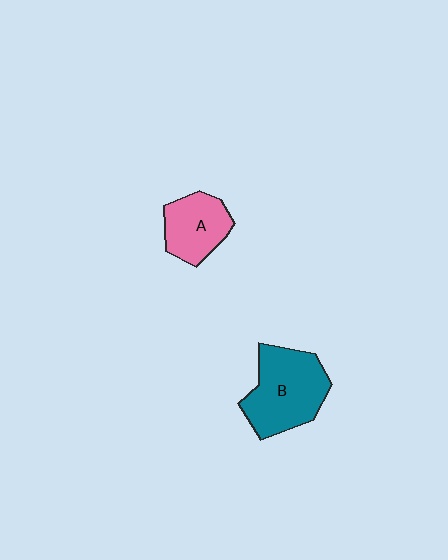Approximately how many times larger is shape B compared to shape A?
Approximately 1.5 times.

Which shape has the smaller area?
Shape A (pink).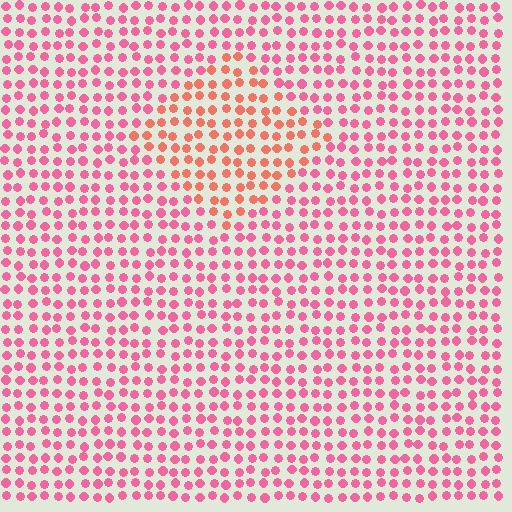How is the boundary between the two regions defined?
The boundary is defined purely by a slight shift in hue (about 32 degrees). Spacing, size, and orientation are identical on both sides.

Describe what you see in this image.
The image is filled with small pink elements in a uniform arrangement. A diamond-shaped region is visible where the elements are tinted to a slightly different hue, forming a subtle color boundary.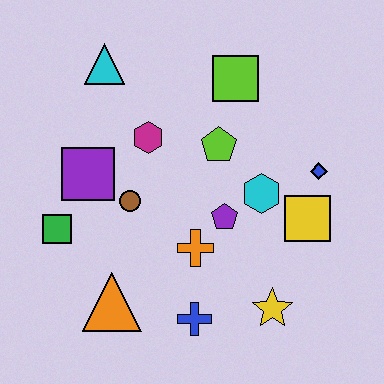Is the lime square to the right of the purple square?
Yes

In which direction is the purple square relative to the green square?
The purple square is above the green square.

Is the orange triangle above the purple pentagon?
No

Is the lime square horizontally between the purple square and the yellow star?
Yes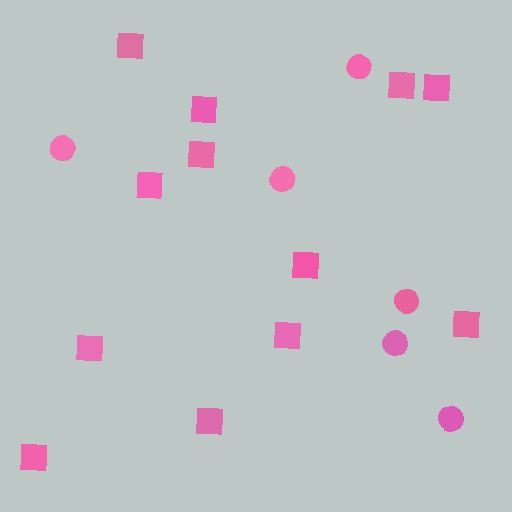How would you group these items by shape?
There are 2 groups: one group of circles (6) and one group of squares (12).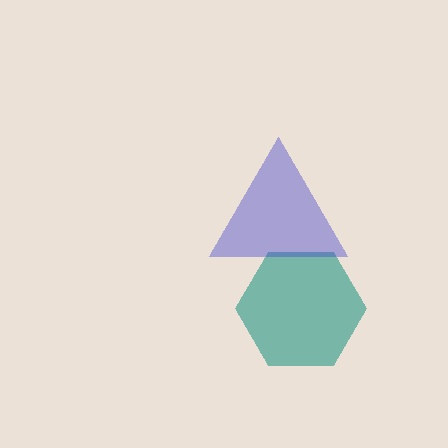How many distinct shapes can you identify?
There are 2 distinct shapes: a teal hexagon, a blue triangle.